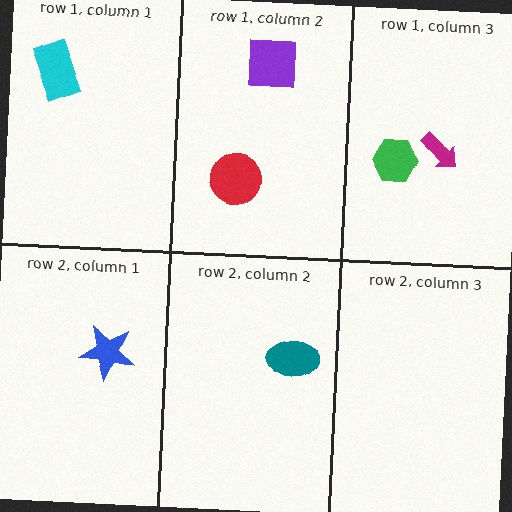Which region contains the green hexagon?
The row 1, column 3 region.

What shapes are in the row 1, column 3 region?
The green hexagon, the magenta arrow.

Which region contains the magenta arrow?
The row 1, column 3 region.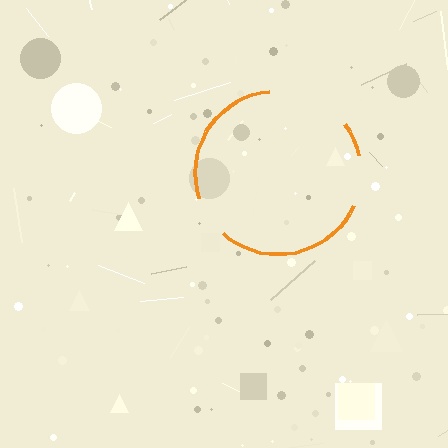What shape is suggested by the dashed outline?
The dashed outline suggests a circle.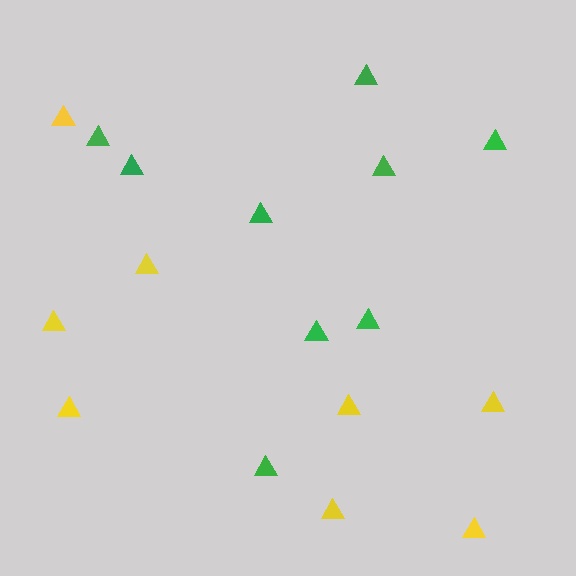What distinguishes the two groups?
There are 2 groups: one group of yellow triangles (8) and one group of green triangles (9).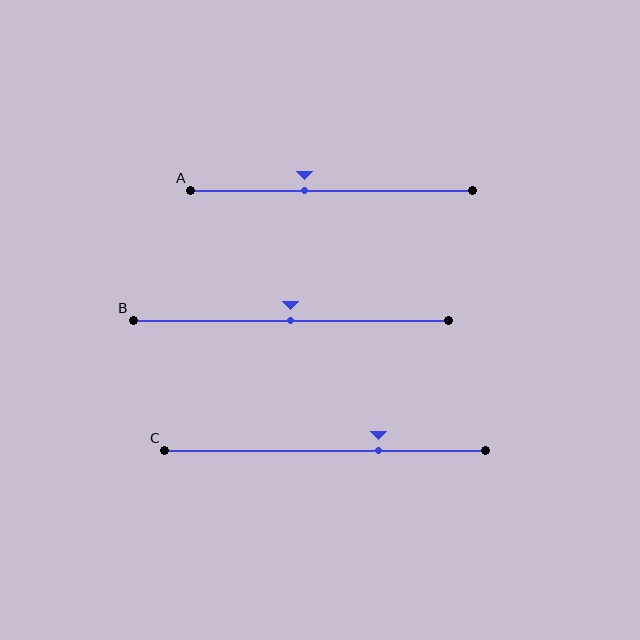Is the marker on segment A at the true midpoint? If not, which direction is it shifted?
No, the marker on segment A is shifted to the left by about 10% of the segment length.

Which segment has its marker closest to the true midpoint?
Segment B has its marker closest to the true midpoint.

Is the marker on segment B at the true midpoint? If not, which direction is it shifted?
Yes, the marker on segment B is at the true midpoint.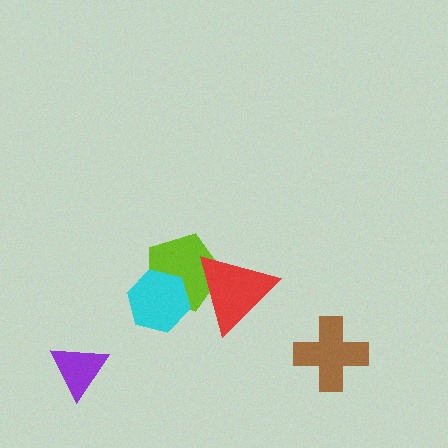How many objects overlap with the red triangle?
1 object overlaps with the red triangle.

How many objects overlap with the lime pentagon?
2 objects overlap with the lime pentagon.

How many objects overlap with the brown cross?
0 objects overlap with the brown cross.